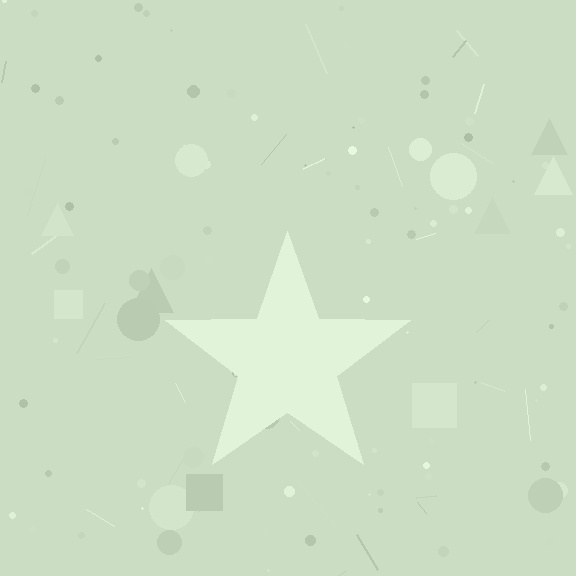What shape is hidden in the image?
A star is hidden in the image.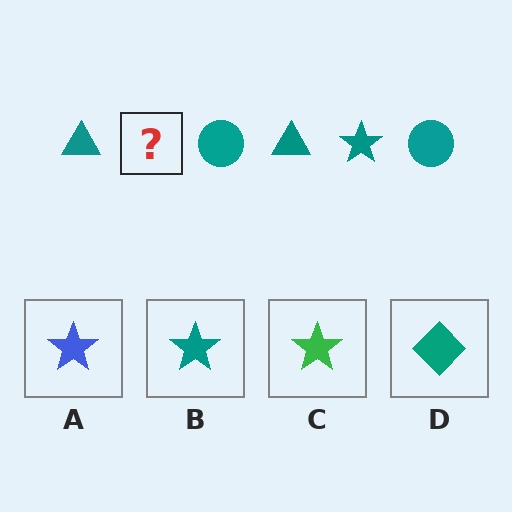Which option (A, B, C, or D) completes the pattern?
B.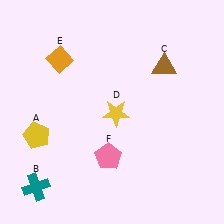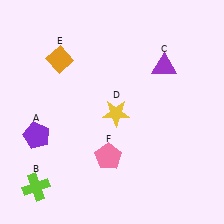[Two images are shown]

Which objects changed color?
A changed from yellow to purple. B changed from teal to lime. C changed from brown to purple.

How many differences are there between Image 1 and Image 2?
There are 3 differences between the two images.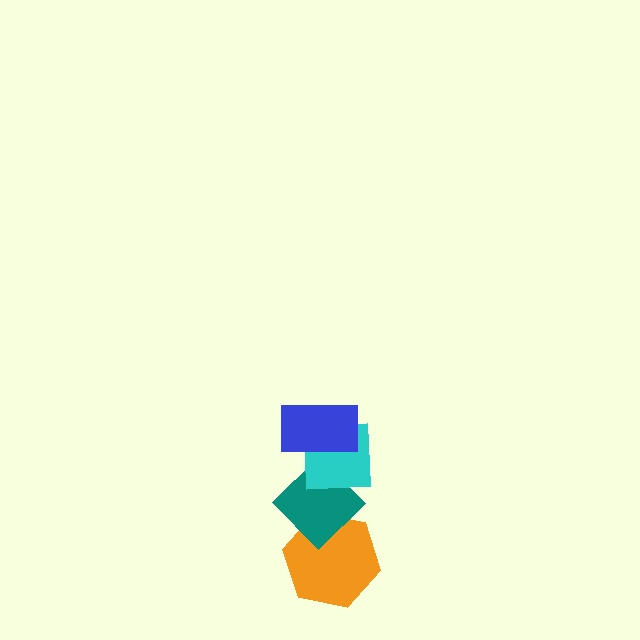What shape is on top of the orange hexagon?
The teal diamond is on top of the orange hexagon.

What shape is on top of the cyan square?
The blue rectangle is on top of the cyan square.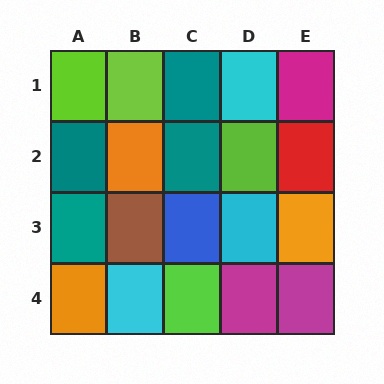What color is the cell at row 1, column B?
Lime.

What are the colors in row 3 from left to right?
Teal, brown, blue, cyan, orange.